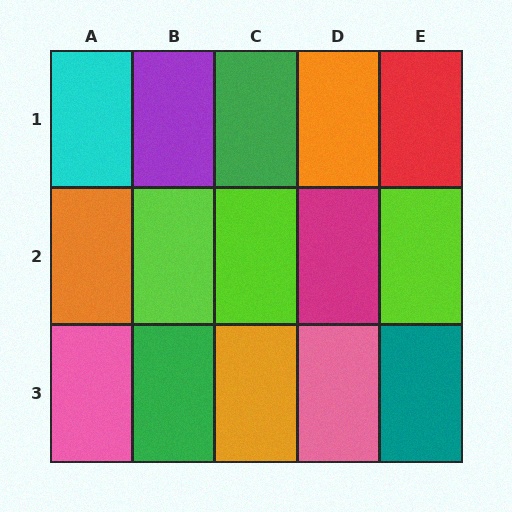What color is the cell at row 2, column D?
Magenta.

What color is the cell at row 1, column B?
Purple.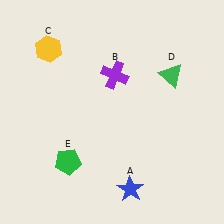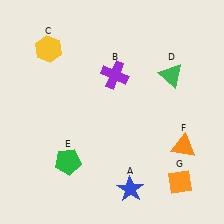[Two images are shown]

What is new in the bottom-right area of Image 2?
An orange triangle (F) was added in the bottom-right area of Image 2.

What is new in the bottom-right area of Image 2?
An orange diamond (G) was added in the bottom-right area of Image 2.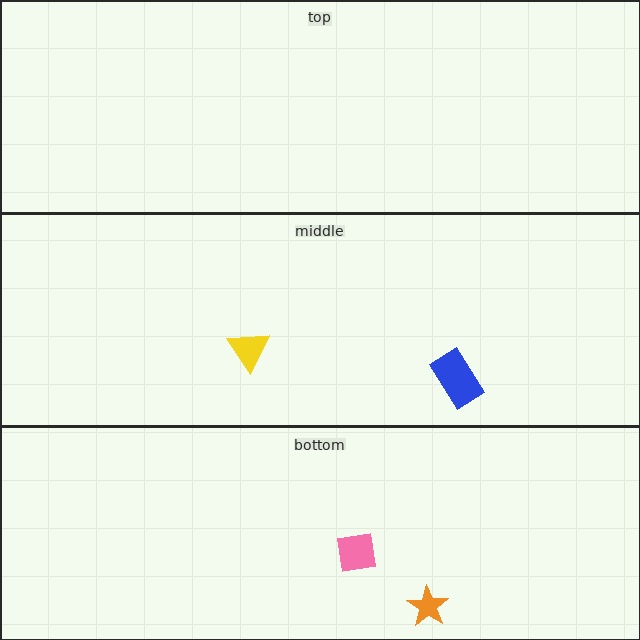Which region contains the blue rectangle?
The middle region.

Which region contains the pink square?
The bottom region.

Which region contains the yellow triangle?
The middle region.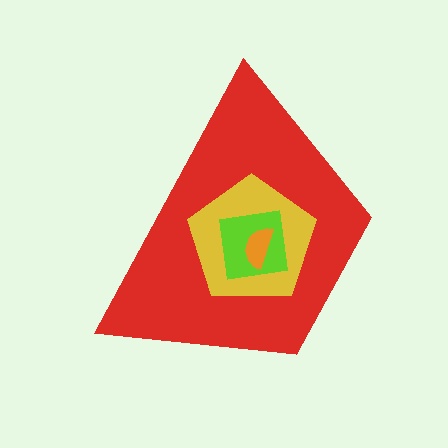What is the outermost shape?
The red trapezoid.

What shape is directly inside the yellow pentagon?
The lime square.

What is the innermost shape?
The orange semicircle.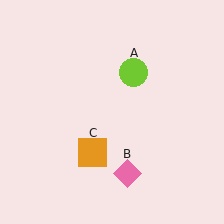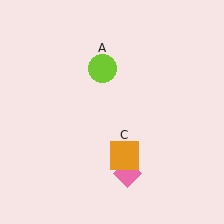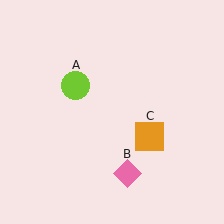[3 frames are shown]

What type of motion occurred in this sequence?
The lime circle (object A), orange square (object C) rotated counterclockwise around the center of the scene.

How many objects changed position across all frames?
2 objects changed position: lime circle (object A), orange square (object C).